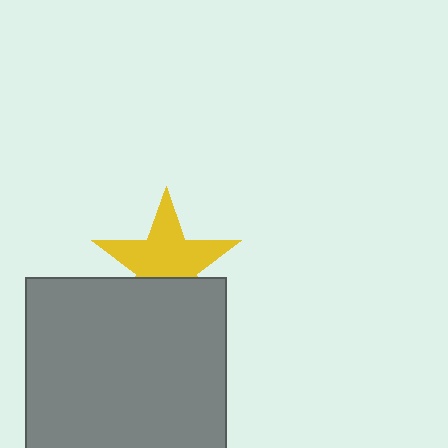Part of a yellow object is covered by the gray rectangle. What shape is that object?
It is a star.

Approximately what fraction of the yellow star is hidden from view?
Roughly 34% of the yellow star is hidden behind the gray rectangle.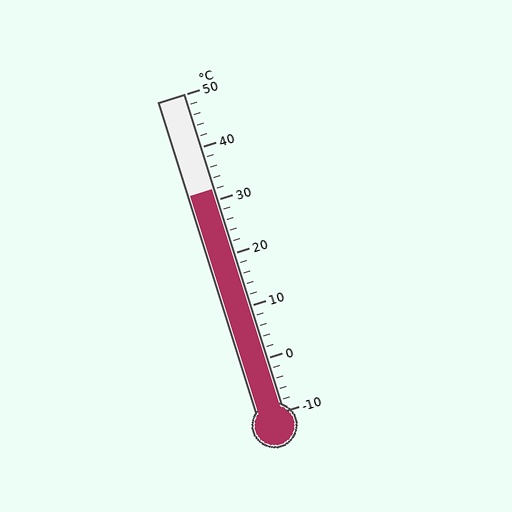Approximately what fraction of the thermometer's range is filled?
The thermometer is filled to approximately 70% of its range.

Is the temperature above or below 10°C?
The temperature is above 10°C.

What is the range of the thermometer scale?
The thermometer scale ranges from -10°C to 50°C.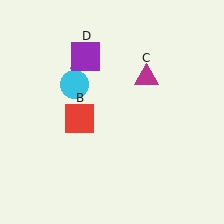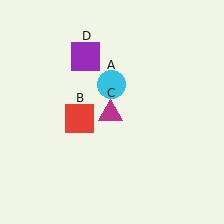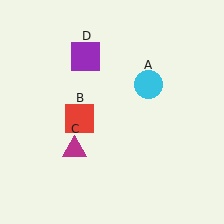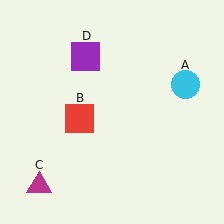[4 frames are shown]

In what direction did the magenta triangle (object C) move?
The magenta triangle (object C) moved down and to the left.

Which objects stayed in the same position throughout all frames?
Red square (object B) and purple square (object D) remained stationary.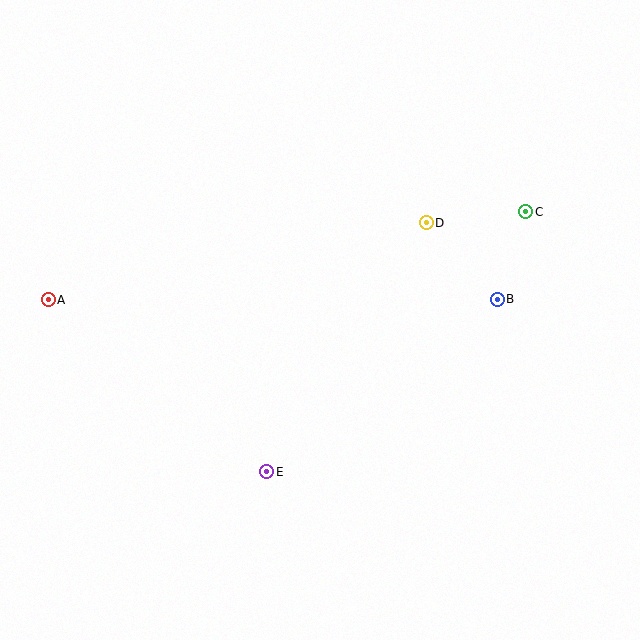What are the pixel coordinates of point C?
Point C is at (526, 212).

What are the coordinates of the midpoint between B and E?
The midpoint between B and E is at (382, 386).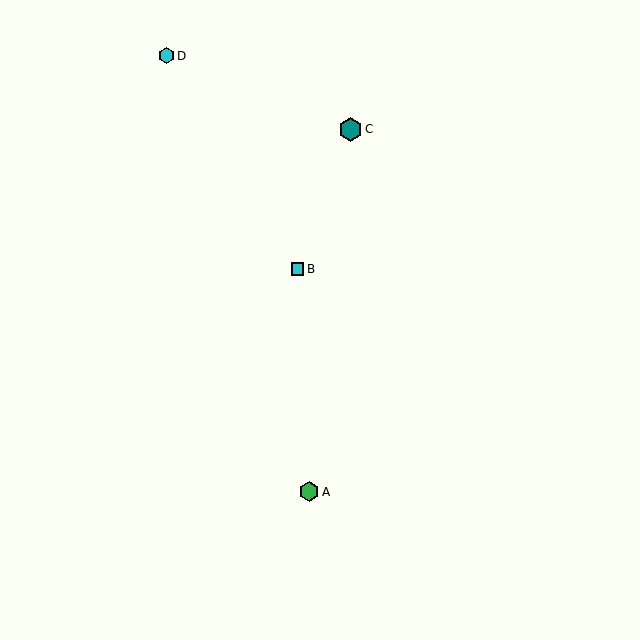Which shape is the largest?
The teal hexagon (labeled C) is the largest.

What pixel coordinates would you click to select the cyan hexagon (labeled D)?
Click at (166, 56) to select the cyan hexagon D.